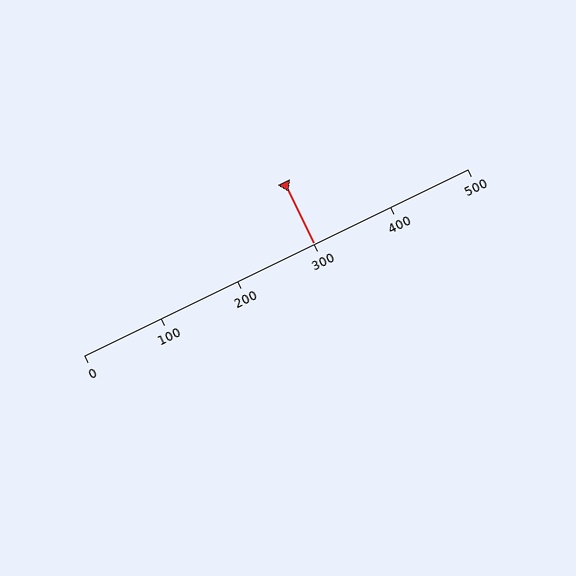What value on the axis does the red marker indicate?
The marker indicates approximately 300.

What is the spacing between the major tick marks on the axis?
The major ticks are spaced 100 apart.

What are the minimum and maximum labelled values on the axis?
The axis runs from 0 to 500.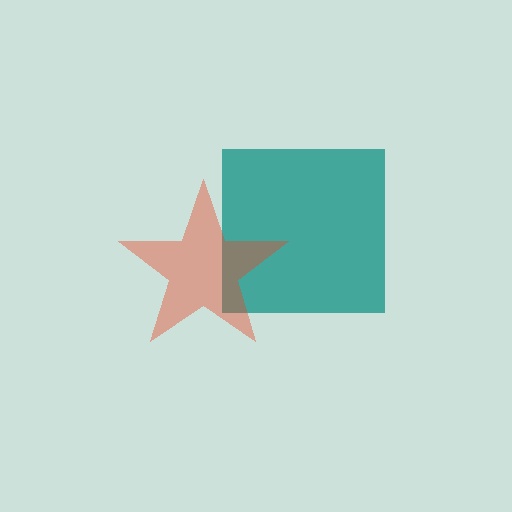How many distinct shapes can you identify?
There are 2 distinct shapes: a teal square, a red star.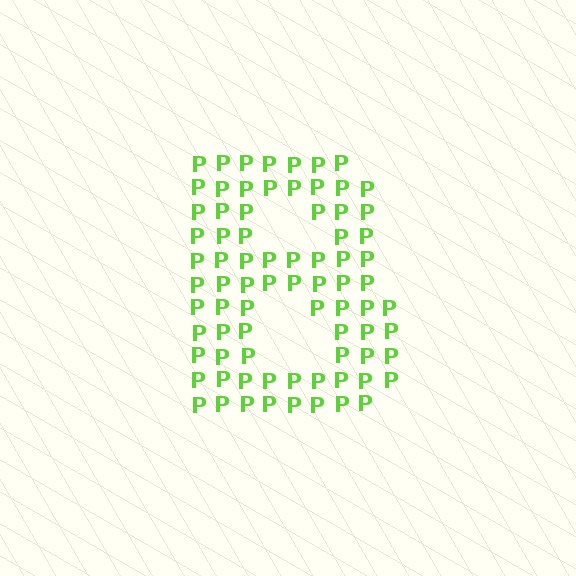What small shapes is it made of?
It is made of small letter P's.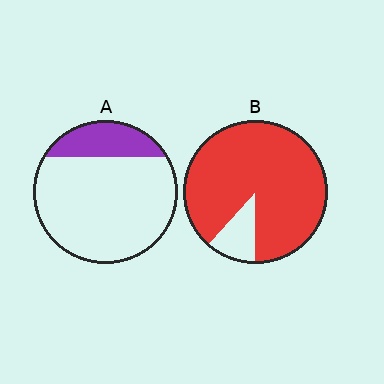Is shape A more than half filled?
No.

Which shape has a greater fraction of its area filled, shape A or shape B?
Shape B.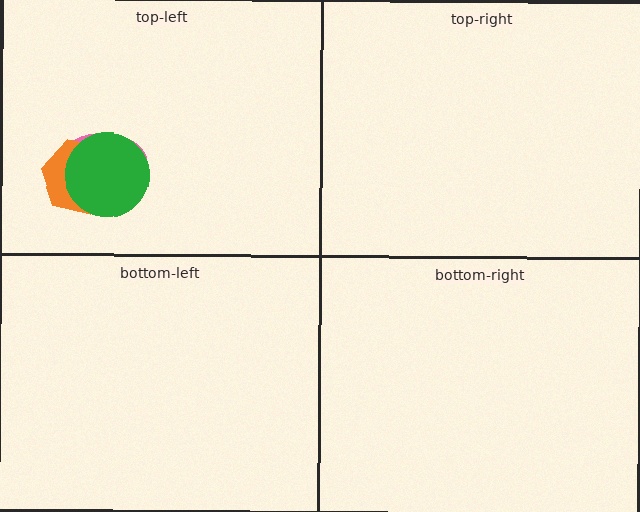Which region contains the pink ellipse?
The top-left region.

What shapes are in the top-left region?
The pink ellipse, the orange hexagon, the green circle.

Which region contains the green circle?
The top-left region.